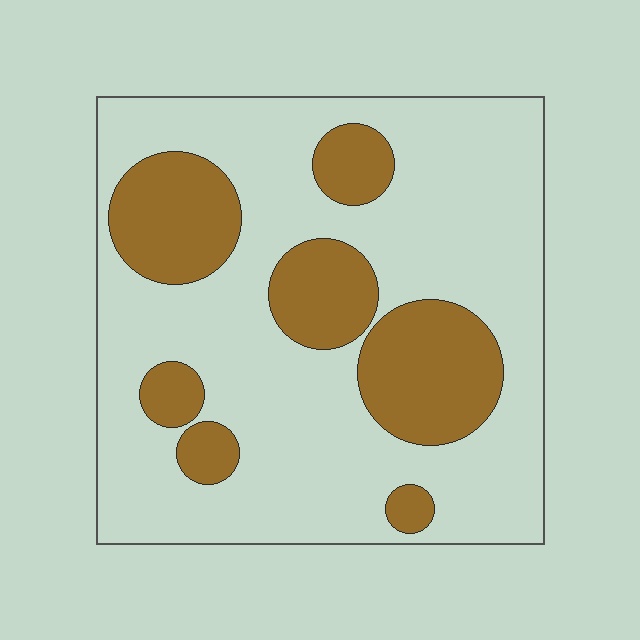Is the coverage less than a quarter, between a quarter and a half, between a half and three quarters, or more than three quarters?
Between a quarter and a half.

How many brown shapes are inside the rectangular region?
7.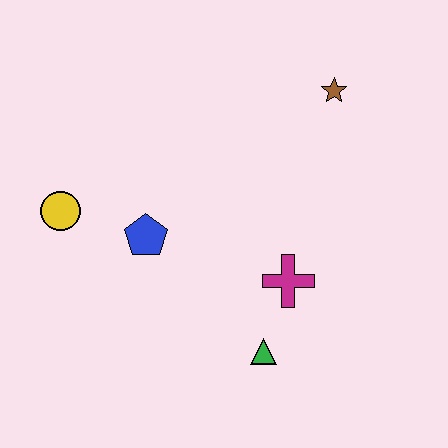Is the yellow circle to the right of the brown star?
No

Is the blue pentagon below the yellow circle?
Yes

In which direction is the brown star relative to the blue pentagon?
The brown star is to the right of the blue pentagon.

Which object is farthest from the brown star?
The yellow circle is farthest from the brown star.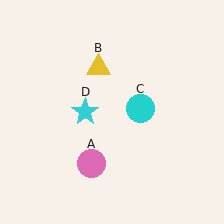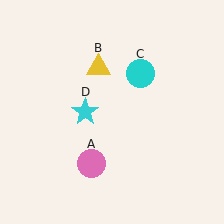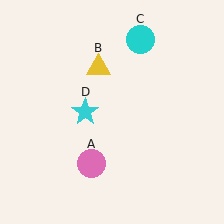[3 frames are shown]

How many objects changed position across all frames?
1 object changed position: cyan circle (object C).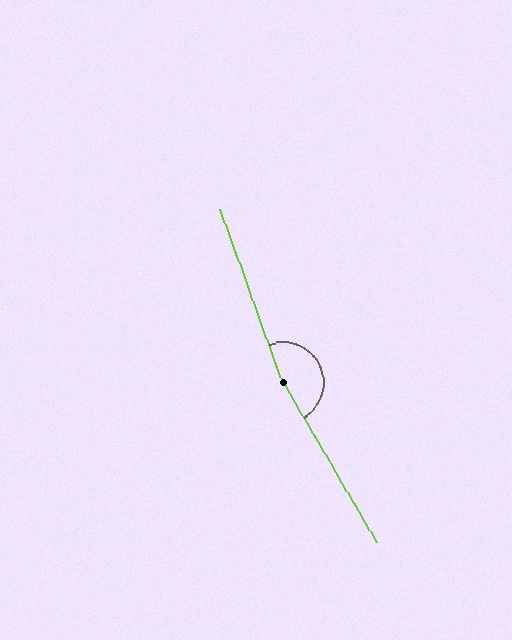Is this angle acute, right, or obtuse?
It is obtuse.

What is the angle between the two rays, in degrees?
Approximately 170 degrees.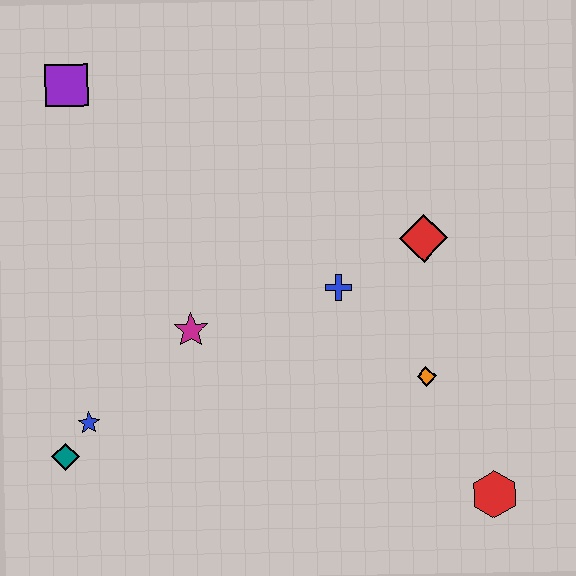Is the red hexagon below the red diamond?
Yes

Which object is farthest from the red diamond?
The teal diamond is farthest from the red diamond.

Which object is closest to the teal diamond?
The blue star is closest to the teal diamond.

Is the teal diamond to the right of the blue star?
No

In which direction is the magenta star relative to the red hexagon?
The magenta star is to the left of the red hexagon.